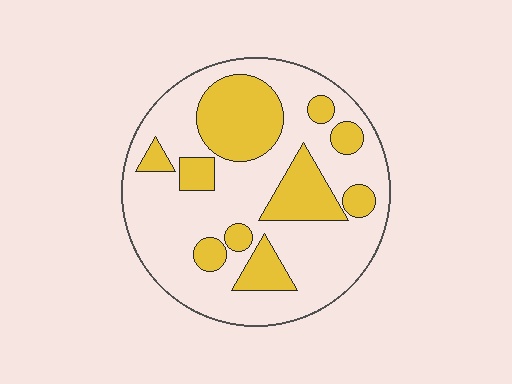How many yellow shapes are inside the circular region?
10.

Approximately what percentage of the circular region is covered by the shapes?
Approximately 30%.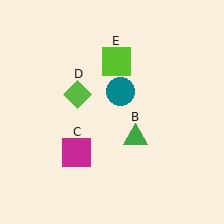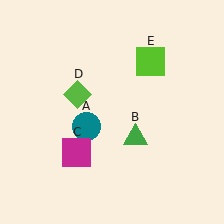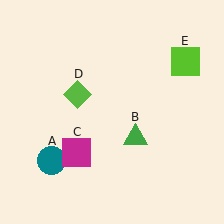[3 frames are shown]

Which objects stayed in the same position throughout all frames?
Green triangle (object B) and magenta square (object C) and lime diamond (object D) remained stationary.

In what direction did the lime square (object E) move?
The lime square (object E) moved right.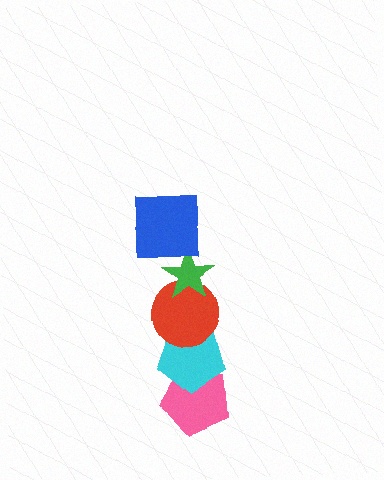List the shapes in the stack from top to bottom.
From top to bottom: the blue square, the green star, the red circle, the cyan pentagon, the pink pentagon.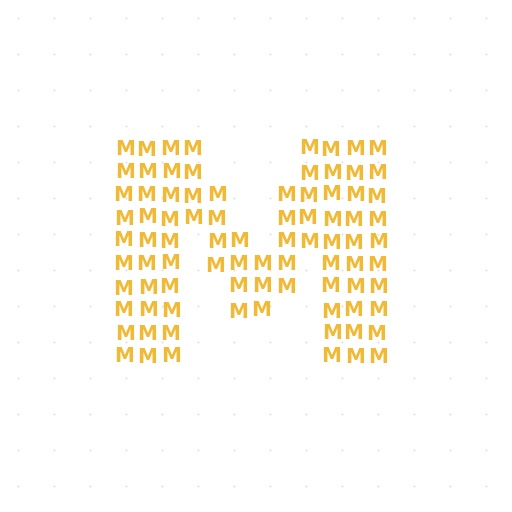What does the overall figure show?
The overall figure shows the letter M.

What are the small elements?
The small elements are letter M's.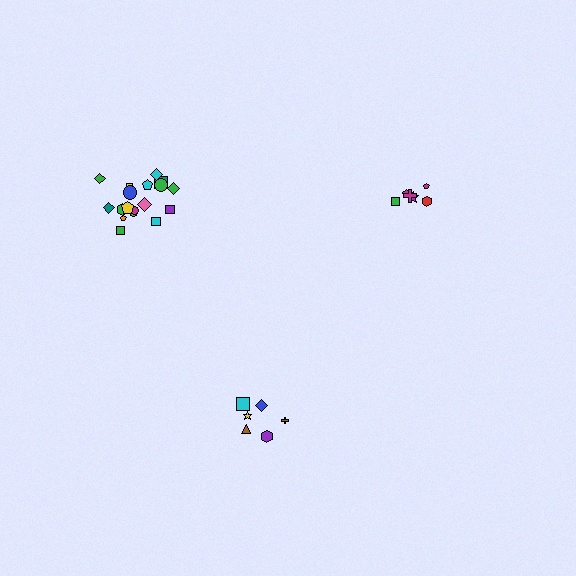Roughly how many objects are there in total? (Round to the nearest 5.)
Roughly 30 objects in total.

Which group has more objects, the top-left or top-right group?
The top-left group.